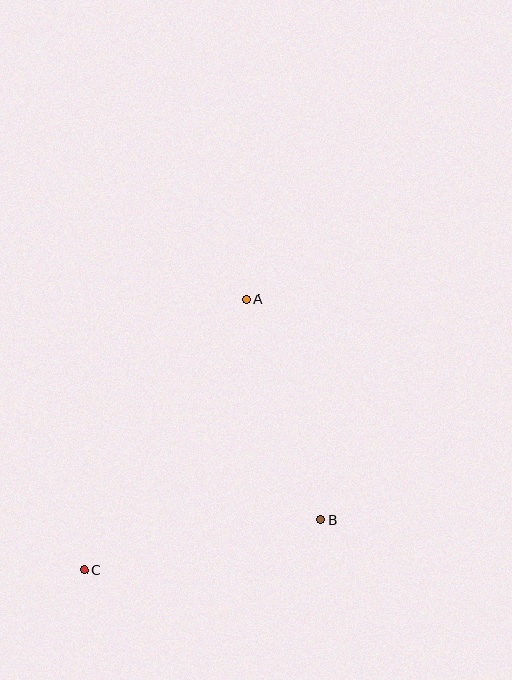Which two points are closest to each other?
Points A and B are closest to each other.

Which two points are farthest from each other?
Points A and C are farthest from each other.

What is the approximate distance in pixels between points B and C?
The distance between B and C is approximately 241 pixels.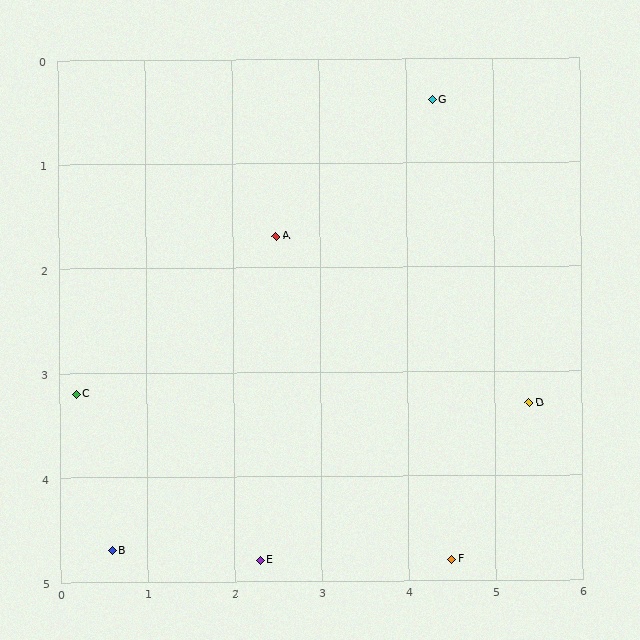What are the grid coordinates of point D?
Point D is at approximately (5.4, 3.3).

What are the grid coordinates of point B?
Point B is at approximately (0.6, 4.7).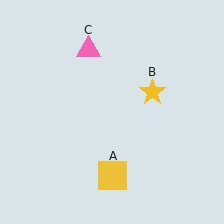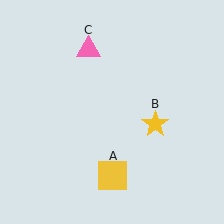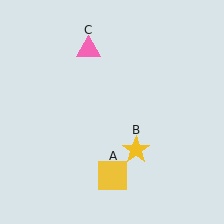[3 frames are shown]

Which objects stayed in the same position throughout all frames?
Yellow square (object A) and pink triangle (object C) remained stationary.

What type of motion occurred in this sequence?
The yellow star (object B) rotated clockwise around the center of the scene.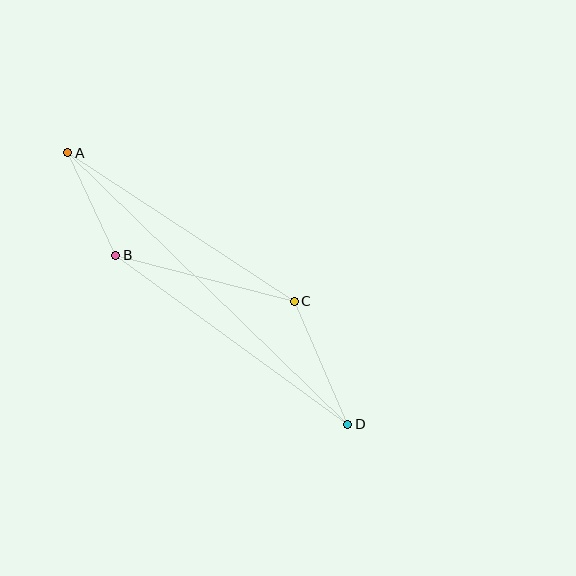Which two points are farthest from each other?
Points A and D are farthest from each other.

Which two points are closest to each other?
Points A and B are closest to each other.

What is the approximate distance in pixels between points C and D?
The distance between C and D is approximately 134 pixels.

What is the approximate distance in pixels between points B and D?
The distance between B and D is approximately 287 pixels.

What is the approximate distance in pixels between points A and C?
The distance between A and C is approximately 271 pixels.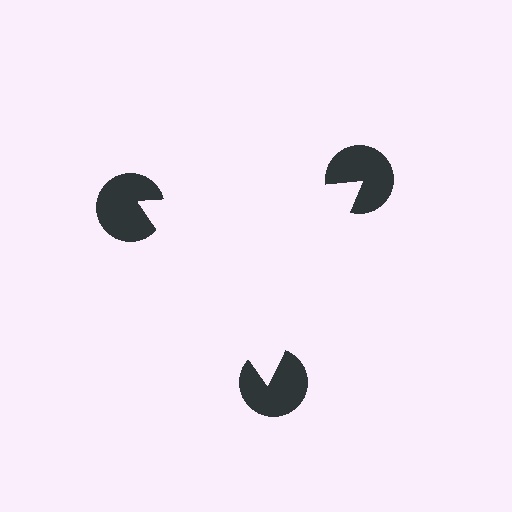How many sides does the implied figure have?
3 sides.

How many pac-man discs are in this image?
There are 3 — one at each vertex of the illusory triangle.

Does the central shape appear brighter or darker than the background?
It typically appears slightly brighter than the background, even though no actual brightness change is drawn.